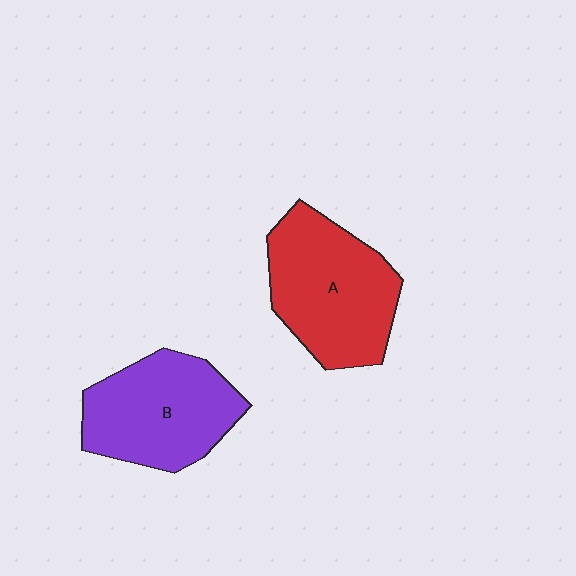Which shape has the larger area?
Shape A (red).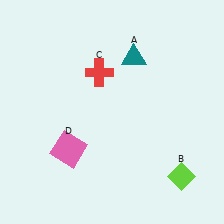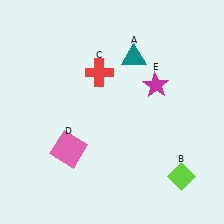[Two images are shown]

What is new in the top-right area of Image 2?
A magenta star (E) was added in the top-right area of Image 2.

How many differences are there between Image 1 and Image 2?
There is 1 difference between the two images.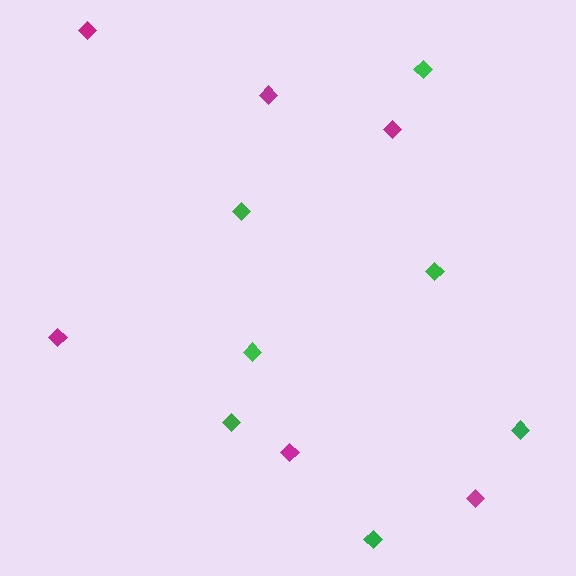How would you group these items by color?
There are 2 groups: one group of magenta diamonds (6) and one group of green diamonds (7).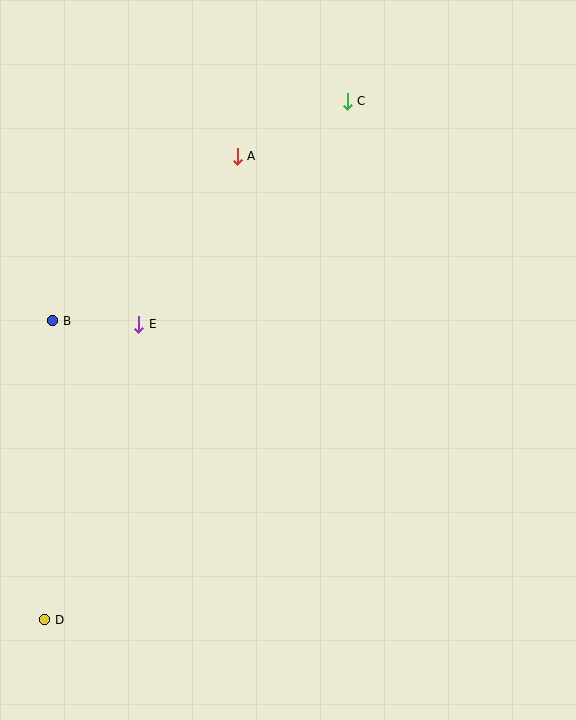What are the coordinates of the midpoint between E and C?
The midpoint between E and C is at (243, 213).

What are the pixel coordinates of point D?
Point D is at (45, 620).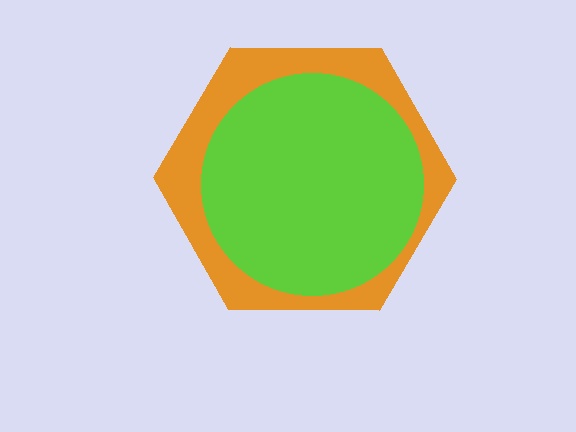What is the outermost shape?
The orange hexagon.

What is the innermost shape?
The lime circle.